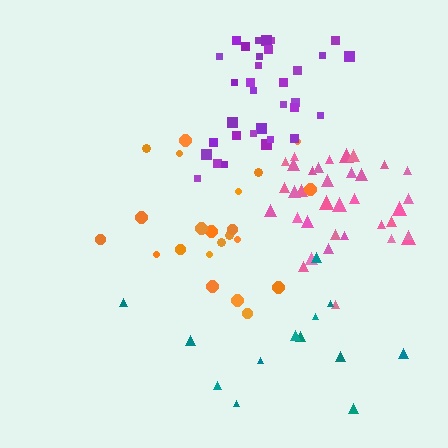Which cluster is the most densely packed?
Purple.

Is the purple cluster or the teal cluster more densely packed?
Purple.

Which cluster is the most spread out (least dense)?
Teal.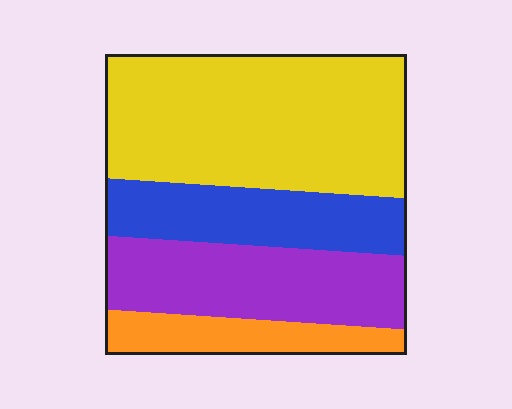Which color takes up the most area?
Yellow, at roughly 45%.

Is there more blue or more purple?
Purple.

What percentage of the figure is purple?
Purple takes up about one quarter (1/4) of the figure.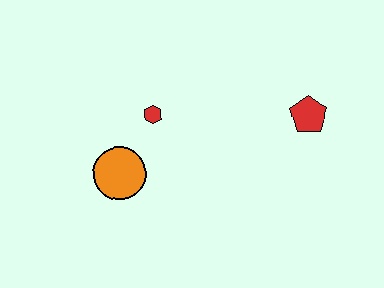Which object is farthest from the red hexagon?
The red pentagon is farthest from the red hexagon.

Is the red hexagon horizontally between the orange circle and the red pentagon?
Yes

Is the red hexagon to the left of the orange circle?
No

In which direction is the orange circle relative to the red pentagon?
The orange circle is to the left of the red pentagon.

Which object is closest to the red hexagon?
The orange circle is closest to the red hexagon.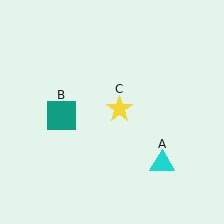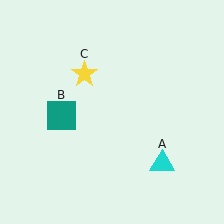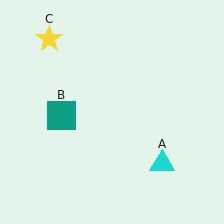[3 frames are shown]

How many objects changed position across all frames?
1 object changed position: yellow star (object C).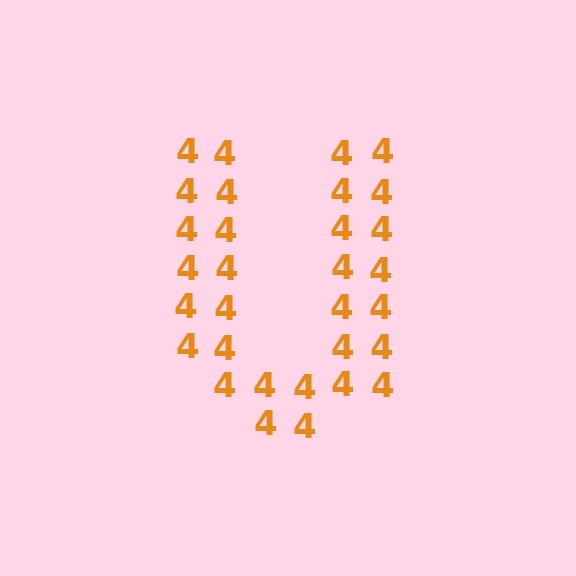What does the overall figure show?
The overall figure shows the letter U.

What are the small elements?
The small elements are digit 4's.